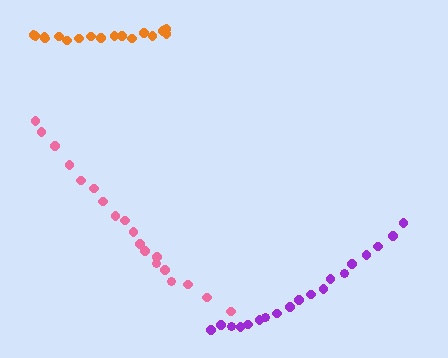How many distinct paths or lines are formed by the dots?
There are 3 distinct paths.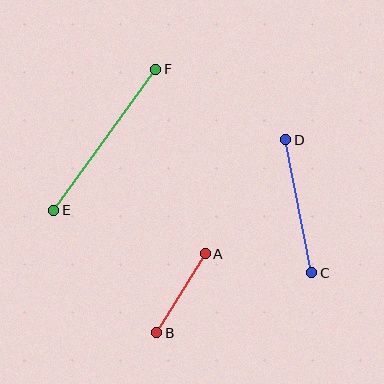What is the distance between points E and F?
The distance is approximately 174 pixels.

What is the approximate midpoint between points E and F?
The midpoint is at approximately (105, 140) pixels.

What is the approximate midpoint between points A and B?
The midpoint is at approximately (181, 293) pixels.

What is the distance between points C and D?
The distance is approximately 136 pixels.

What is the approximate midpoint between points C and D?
The midpoint is at approximately (299, 206) pixels.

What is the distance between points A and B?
The distance is approximately 93 pixels.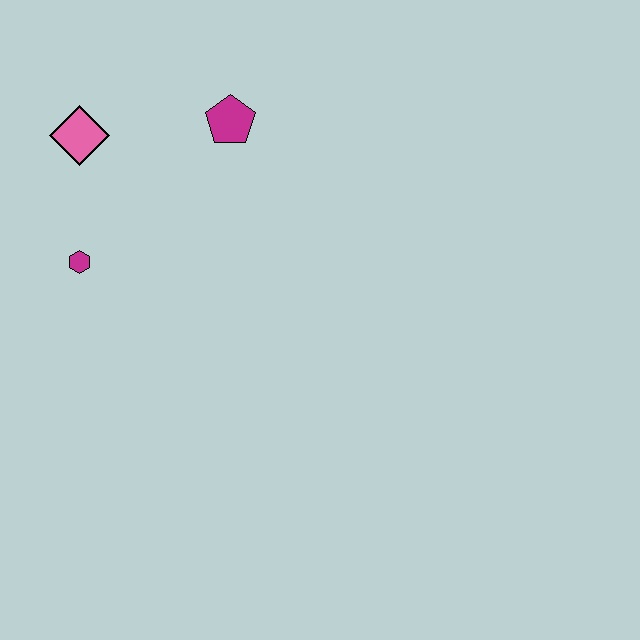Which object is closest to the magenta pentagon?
The pink diamond is closest to the magenta pentagon.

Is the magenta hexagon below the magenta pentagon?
Yes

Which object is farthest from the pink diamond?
The magenta pentagon is farthest from the pink diamond.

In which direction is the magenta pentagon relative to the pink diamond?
The magenta pentagon is to the right of the pink diamond.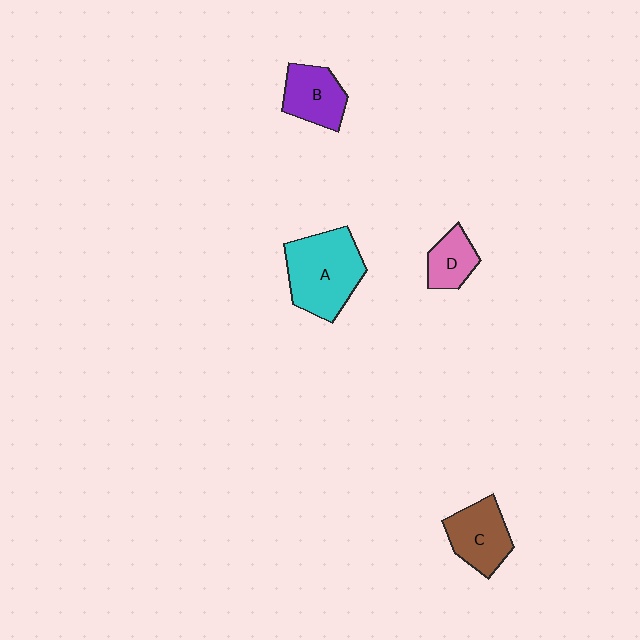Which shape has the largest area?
Shape A (cyan).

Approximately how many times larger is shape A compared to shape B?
Approximately 1.7 times.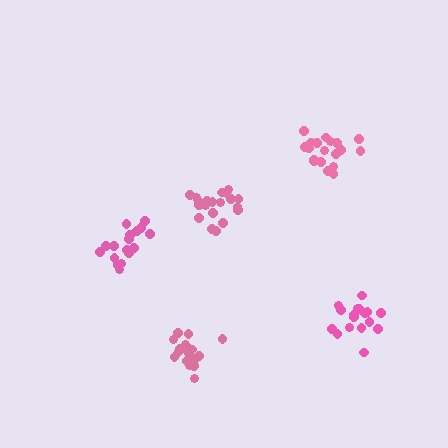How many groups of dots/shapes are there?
There are 5 groups.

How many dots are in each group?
Group 1: 20 dots, Group 2: 18 dots, Group 3: 17 dots, Group 4: 18 dots, Group 5: 20 dots (93 total).